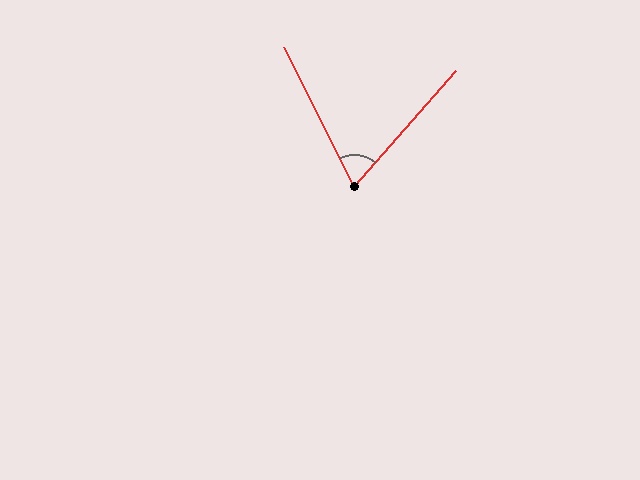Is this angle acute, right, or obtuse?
It is acute.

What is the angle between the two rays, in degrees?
Approximately 68 degrees.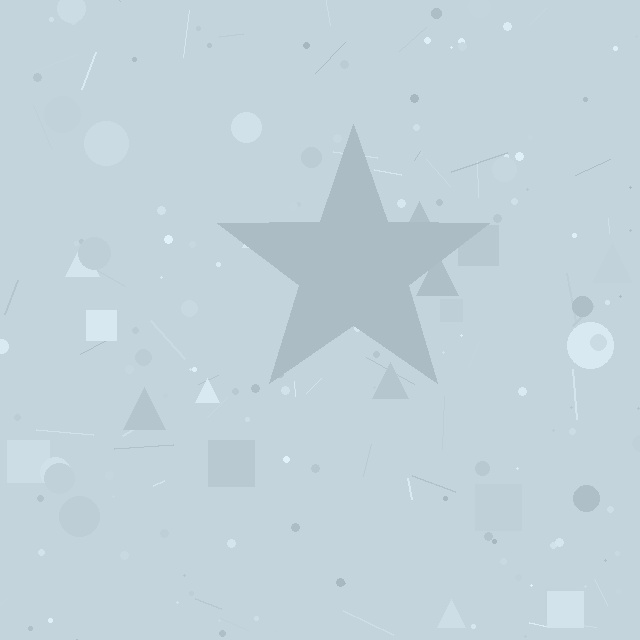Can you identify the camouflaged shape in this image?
The camouflaged shape is a star.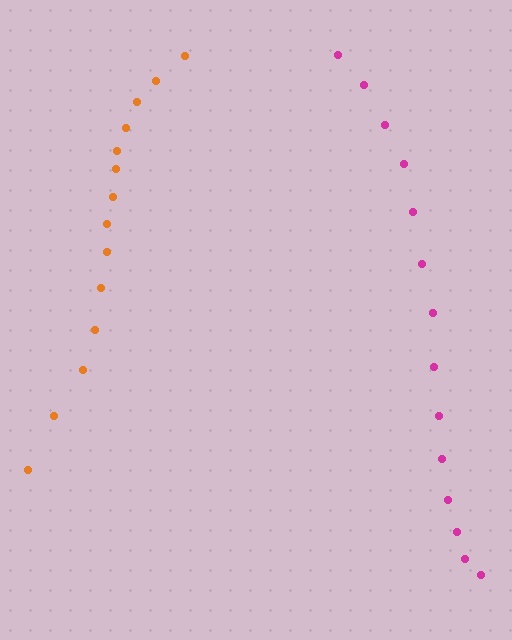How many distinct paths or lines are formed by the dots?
There are 2 distinct paths.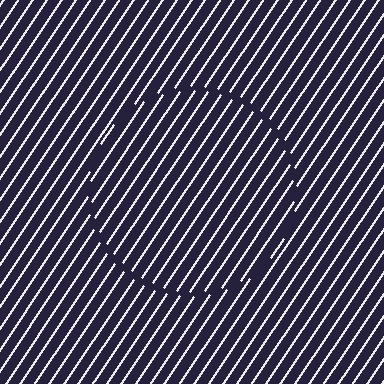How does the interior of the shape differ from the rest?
The interior of the shape contains the same grating, shifted by half a period — the contour is defined by the phase discontinuity where line-ends from the inner and outer gratings abut.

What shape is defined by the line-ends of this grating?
An illusory circle. The interior of the shape contains the same grating, shifted by half a period — the contour is defined by the phase discontinuity where line-ends from the inner and outer gratings abut.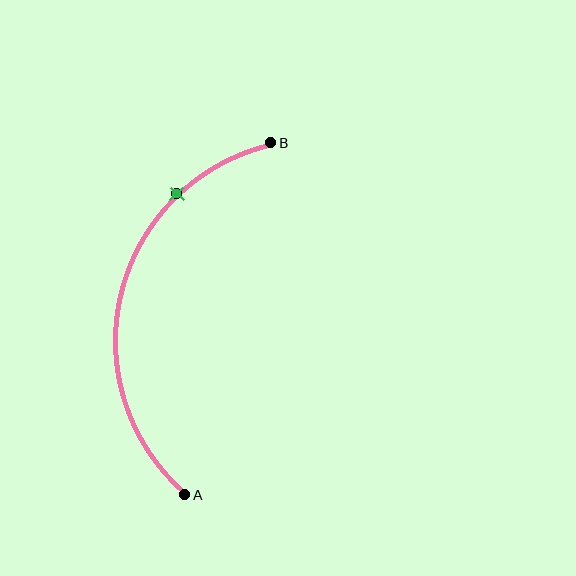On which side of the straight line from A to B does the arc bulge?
The arc bulges to the left of the straight line connecting A and B.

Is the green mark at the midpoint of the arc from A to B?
No. The green mark lies on the arc but is closer to endpoint B. The arc midpoint would be at the point on the curve equidistant along the arc from both A and B.